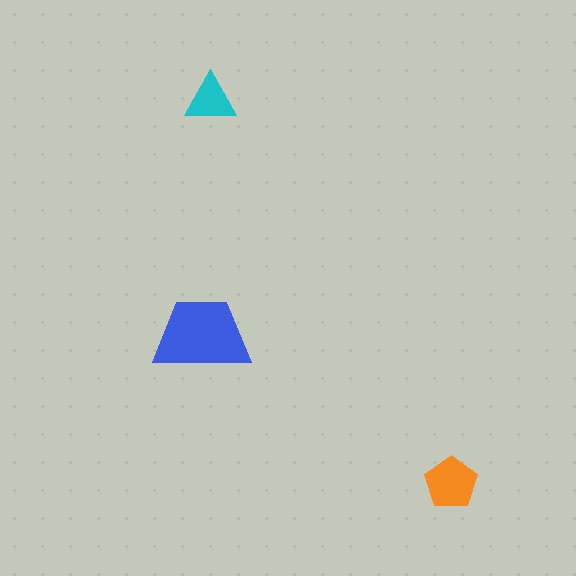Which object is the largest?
The blue trapezoid.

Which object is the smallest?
The cyan triangle.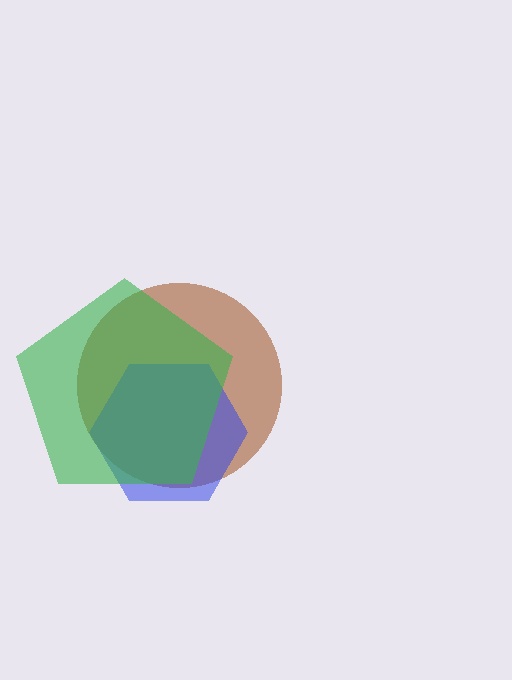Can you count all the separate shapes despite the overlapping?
Yes, there are 3 separate shapes.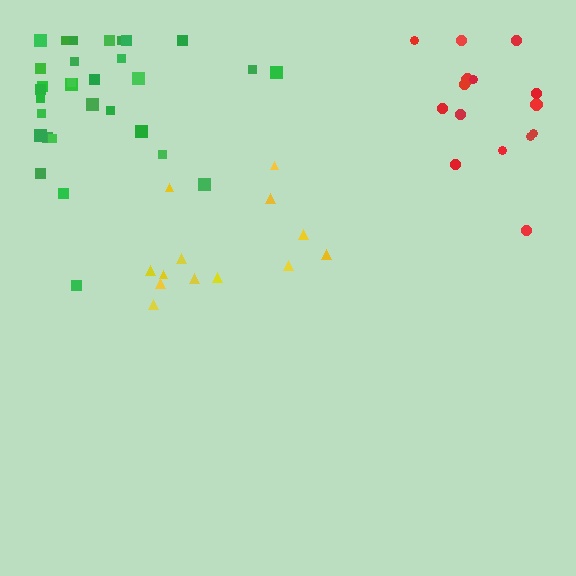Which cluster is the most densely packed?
Green.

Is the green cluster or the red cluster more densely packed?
Green.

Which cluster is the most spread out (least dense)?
Yellow.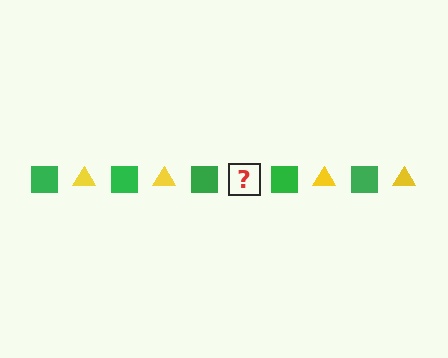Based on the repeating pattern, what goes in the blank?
The blank should be a yellow triangle.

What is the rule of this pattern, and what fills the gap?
The rule is that the pattern alternates between green square and yellow triangle. The gap should be filled with a yellow triangle.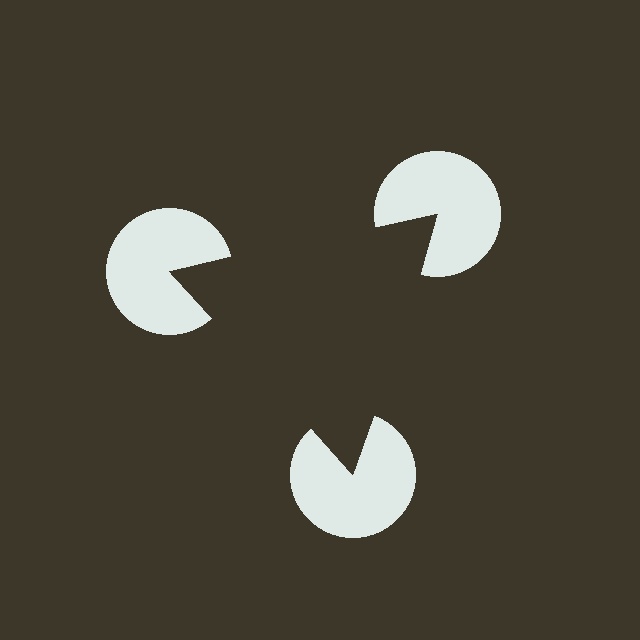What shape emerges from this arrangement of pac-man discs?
An illusory triangle — its edges are inferred from the aligned wedge cuts in the pac-man discs, not physically drawn.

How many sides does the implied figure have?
3 sides.